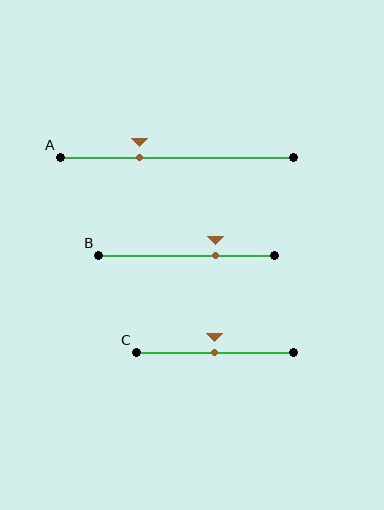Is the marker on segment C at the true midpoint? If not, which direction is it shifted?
Yes, the marker on segment C is at the true midpoint.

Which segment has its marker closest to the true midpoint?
Segment C has its marker closest to the true midpoint.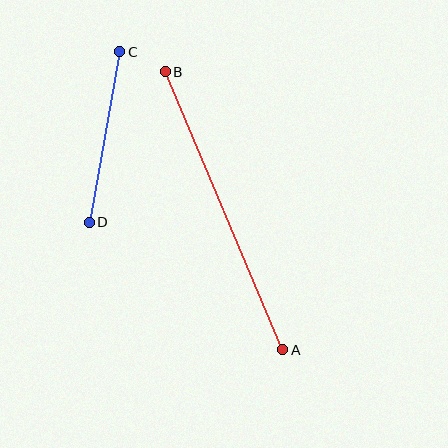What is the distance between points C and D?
The distance is approximately 173 pixels.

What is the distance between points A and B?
The distance is approximately 302 pixels.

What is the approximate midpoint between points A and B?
The midpoint is at approximately (224, 211) pixels.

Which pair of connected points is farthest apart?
Points A and B are farthest apart.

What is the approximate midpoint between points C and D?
The midpoint is at approximately (105, 137) pixels.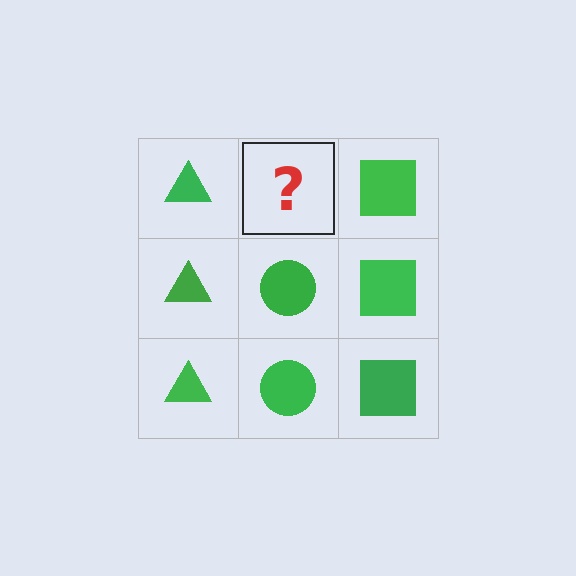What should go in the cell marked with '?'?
The missing cell should contain a green circle.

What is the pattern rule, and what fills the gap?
The rule is that each column has a consistent shape. The gap should be filled with a green circle.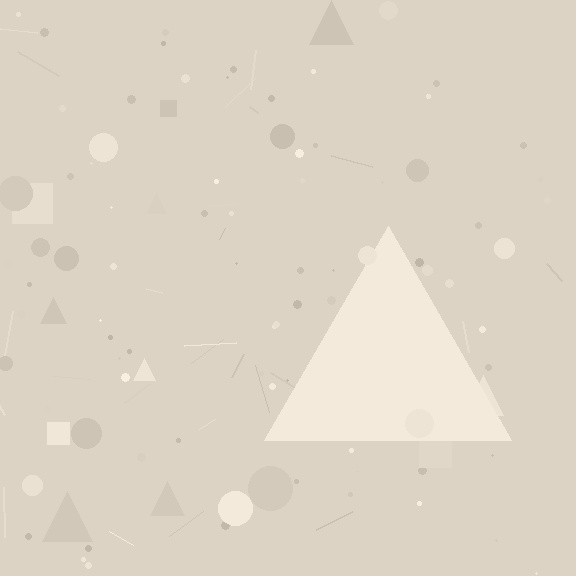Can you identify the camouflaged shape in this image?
The camouflaged shape is a triangle.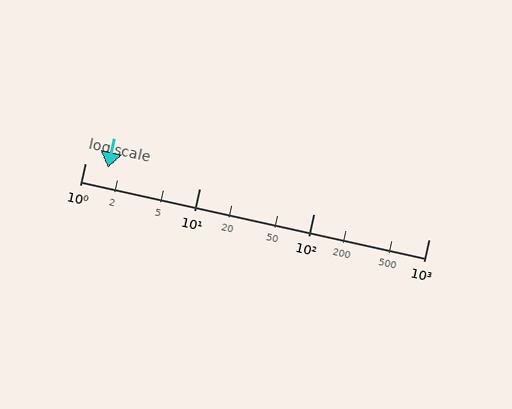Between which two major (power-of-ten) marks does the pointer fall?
The pointer is between 1 and 10.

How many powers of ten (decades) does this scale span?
The scale spans 3 decades, from 1 to 1000.